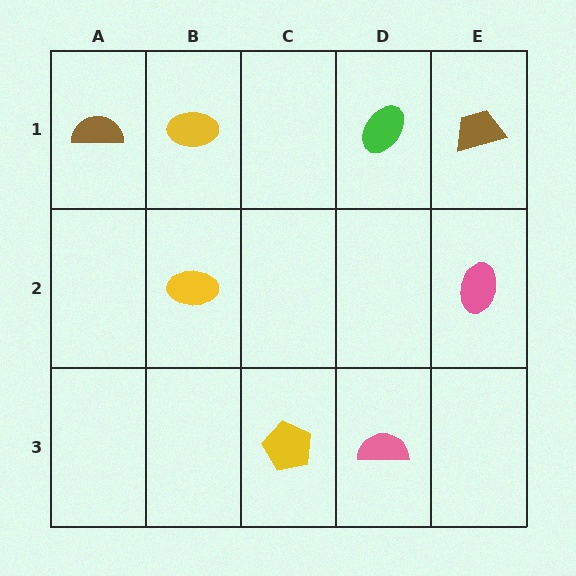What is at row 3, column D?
A pink semicircle.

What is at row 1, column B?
A yellow ellipse.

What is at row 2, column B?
A yellow ellipse.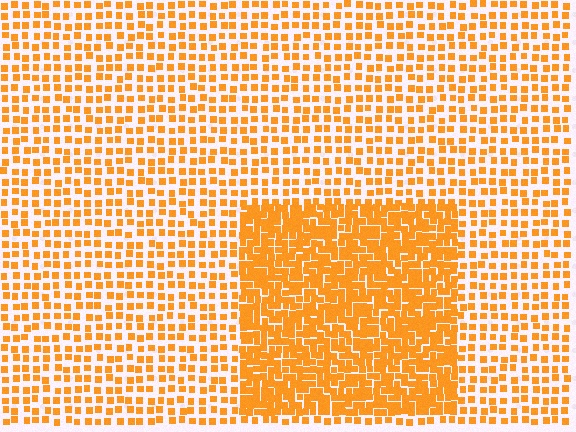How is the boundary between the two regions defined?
The boundary is defined by a change in element density (approximately 2.2x ratio). All elements are the same color, size, and shape.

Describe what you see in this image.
The image contains small orange elements arranged at two different densities. A rectangle-shaped region is visible where the elements are more densely packed than the surrounding area.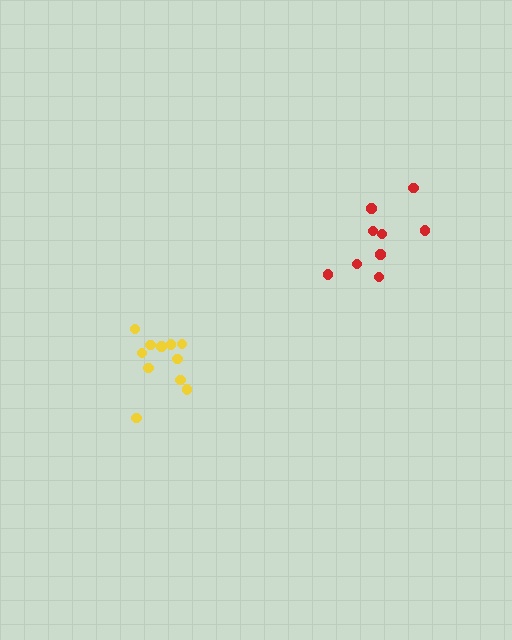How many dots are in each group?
Group 1: 9 dots, Group 2: 11 dots (20 total).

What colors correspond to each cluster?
The clusters are colored: red, yellow.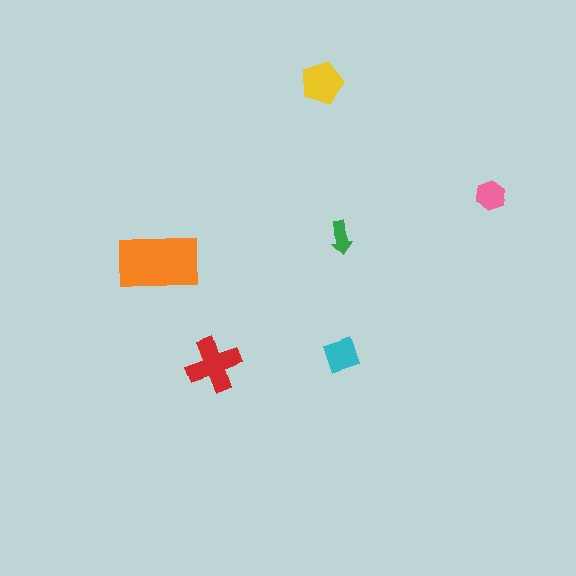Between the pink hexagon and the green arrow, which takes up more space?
The pink hexagon.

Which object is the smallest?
The green arrow.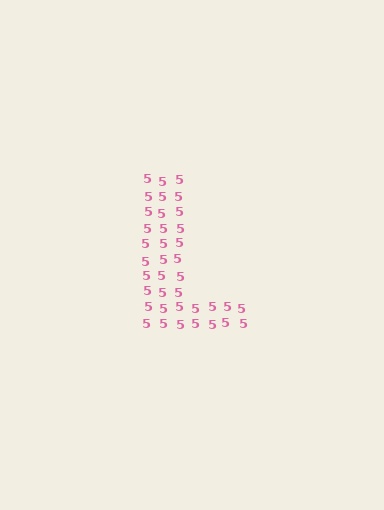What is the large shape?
The large shape is the letter L.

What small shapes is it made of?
It is made of small digit 5's.